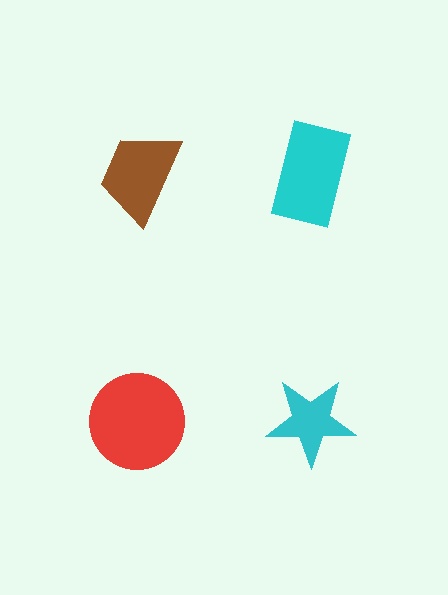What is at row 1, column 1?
A brown trapezoid.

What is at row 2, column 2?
A cyan star.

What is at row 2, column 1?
A red circle.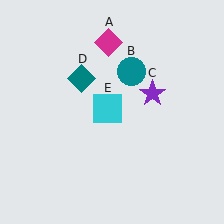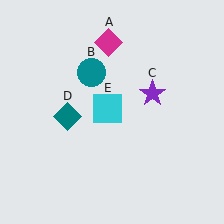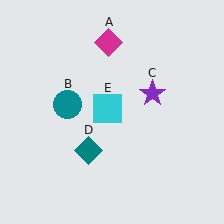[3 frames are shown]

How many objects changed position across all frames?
2 objects changed position: teal circle (object B), teal diamond (object D).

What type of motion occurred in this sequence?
The teal circle (object B), teal diamond (object D) rotated counterclockwise around the center of the scene.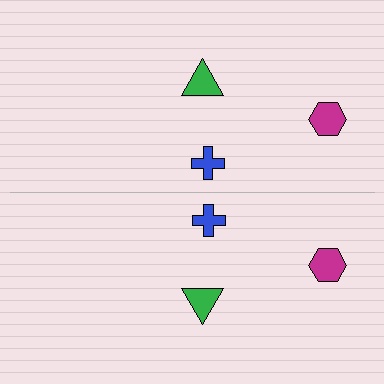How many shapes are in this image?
There are 6 shapes in this image.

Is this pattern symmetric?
Yes, this pattern has bilateral (reflection) symmetry.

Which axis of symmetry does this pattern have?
The pattern has a horizontal axis of symmetry running through the center of the image.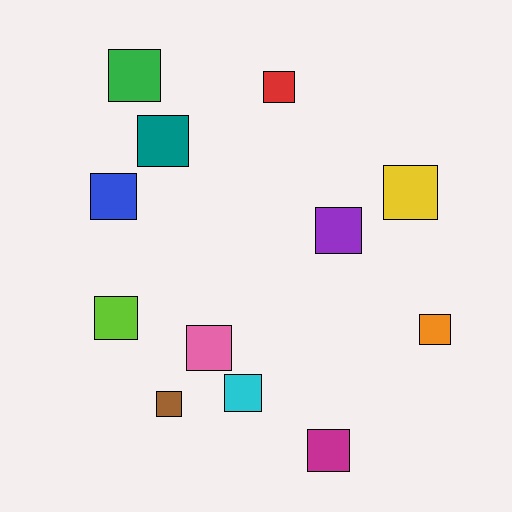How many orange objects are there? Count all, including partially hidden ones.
There is 1 orange object.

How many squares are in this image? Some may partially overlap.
There are 12 squares.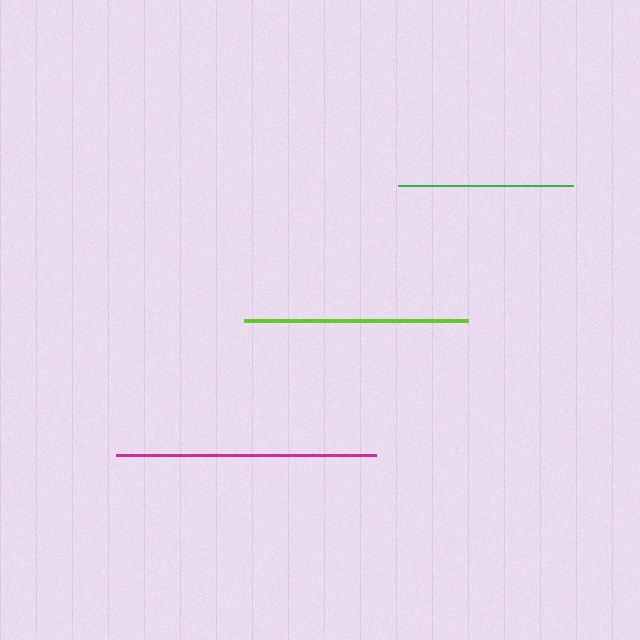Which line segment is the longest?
The magenta line is the longest at approximately 260 pixels.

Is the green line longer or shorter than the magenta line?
The magenta line is longer than the green line.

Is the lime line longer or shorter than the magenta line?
The magenta line is longer than the lime line.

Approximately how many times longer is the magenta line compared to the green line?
The magenta line is approximately 1.5 times the length of the green line.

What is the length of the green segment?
The green segment is approximately 175 pixels long.